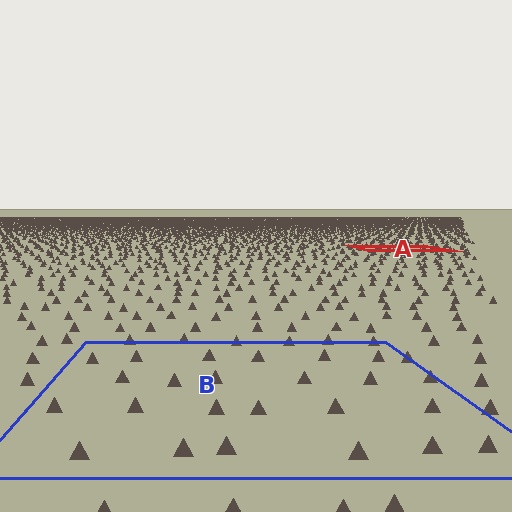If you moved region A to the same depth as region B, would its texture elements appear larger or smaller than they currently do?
They would appear larger. At a closer depth, the same texture elements are projected at a bigger on-screen size.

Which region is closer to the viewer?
Region B is closer. The texture elements there are larger and more spread out.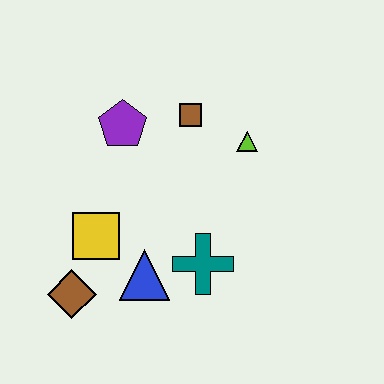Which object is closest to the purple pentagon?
The brown square is closest to the purple pentagon.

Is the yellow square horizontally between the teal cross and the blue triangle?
No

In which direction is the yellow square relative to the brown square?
The yellow square is below the brown square.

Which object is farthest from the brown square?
The brown diamond is farthest from the brown square.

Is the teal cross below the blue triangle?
No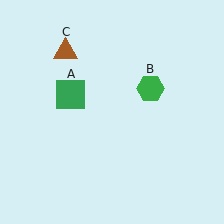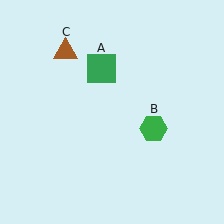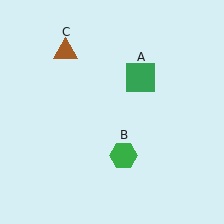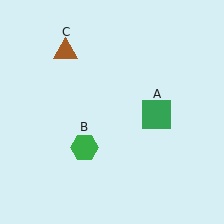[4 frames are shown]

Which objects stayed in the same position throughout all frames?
Brown triangle (object C) remained stationary.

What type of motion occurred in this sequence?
The green square (object A), green hexagon (object B) rotated clockwise around the center of the scene.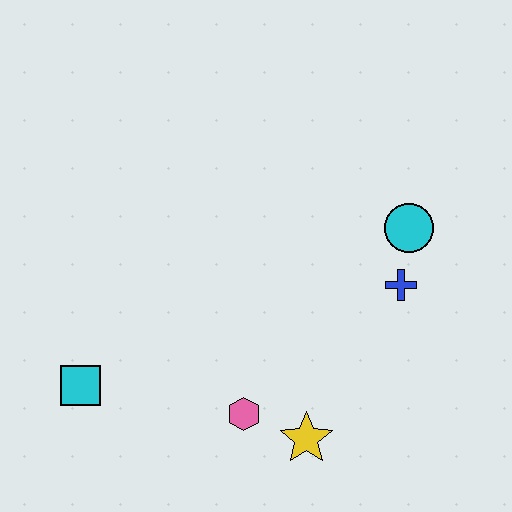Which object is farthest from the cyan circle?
The cyan square is farthest from the cyan circle.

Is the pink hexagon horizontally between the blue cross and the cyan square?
Yes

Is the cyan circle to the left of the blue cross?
No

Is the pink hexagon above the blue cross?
No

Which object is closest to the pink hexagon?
The yellow star is closest to the pink hexagon.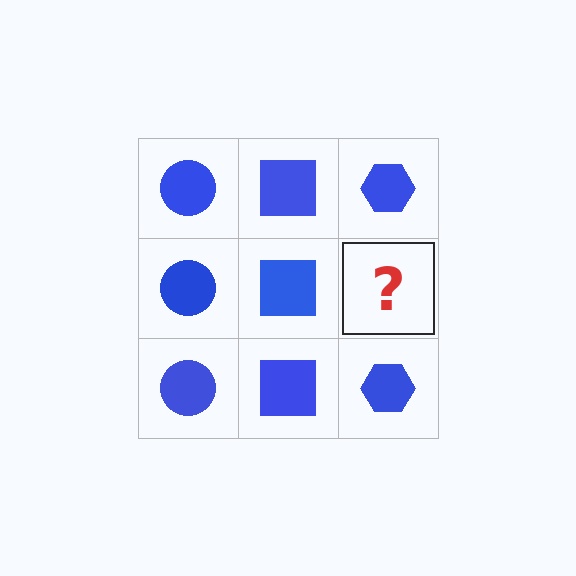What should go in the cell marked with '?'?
The missing cell should contain a blue hexagon.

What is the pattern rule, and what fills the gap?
The rule is that each column has a consistent shape. The gap should be filled with a blue hexagon.